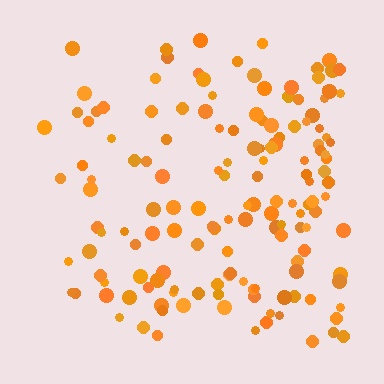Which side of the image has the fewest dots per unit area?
The left.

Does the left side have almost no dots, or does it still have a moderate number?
Still a moderate number, just noticeably fewer than the right.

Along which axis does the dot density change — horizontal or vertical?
Horizontal.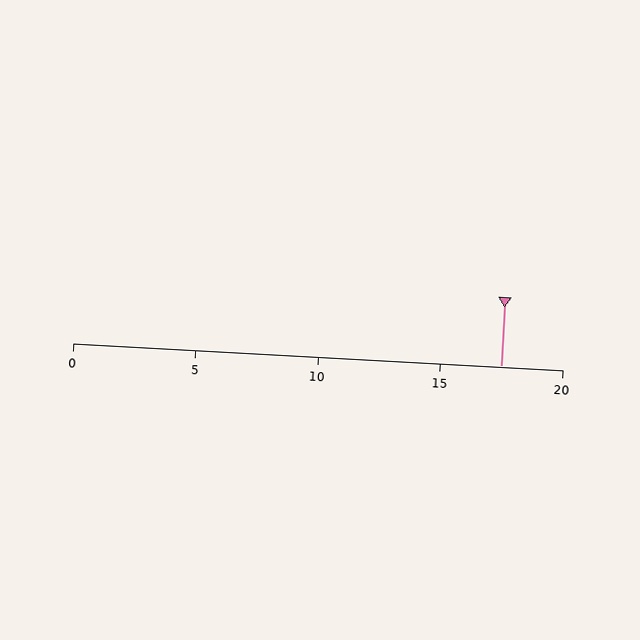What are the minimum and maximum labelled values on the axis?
The axis runs from 0 to 20.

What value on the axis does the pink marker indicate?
The marker indicates approximately 17.5.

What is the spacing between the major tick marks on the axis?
The major ticks are spaced 5 apart.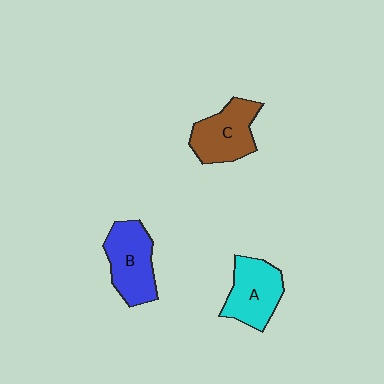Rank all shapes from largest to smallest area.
From largest to smallest: B (blue), C (brown), A (cyan).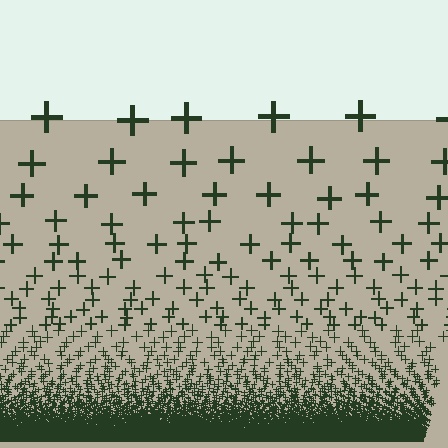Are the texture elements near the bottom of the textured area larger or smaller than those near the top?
Smaller. The gradient is inverted — elements near the bottom are smaller and denser.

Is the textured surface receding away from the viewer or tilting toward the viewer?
The surface appears to tilt toward the viewer. Texture elements get larger and sparser toward the top.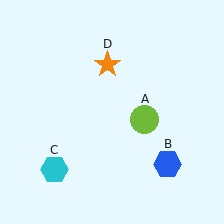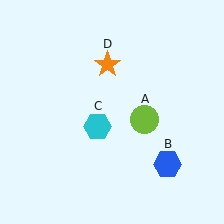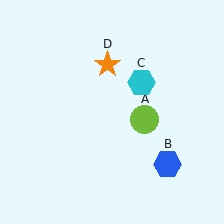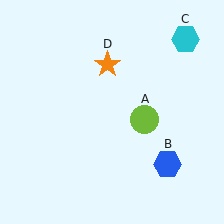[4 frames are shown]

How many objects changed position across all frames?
1 object changed position: cyan hexagon (object C).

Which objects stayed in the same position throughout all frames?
Lime circle (object A) and blue hexagon (object B) and orange star (object D) remained stationary.